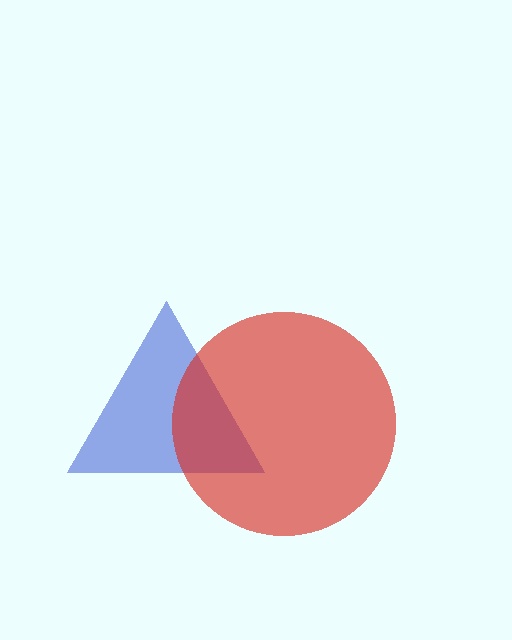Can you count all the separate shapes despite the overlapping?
Yes, there are 2 separate shapes.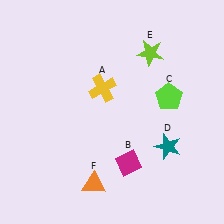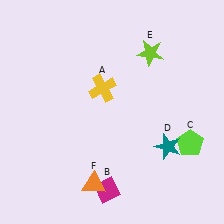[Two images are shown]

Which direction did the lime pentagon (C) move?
The lime pentagon (C) moved down.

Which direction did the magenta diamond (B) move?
The magenta diamond (B) moved down.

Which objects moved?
The objects that moved are: the magenta diamond (B), the lime pentagon (C).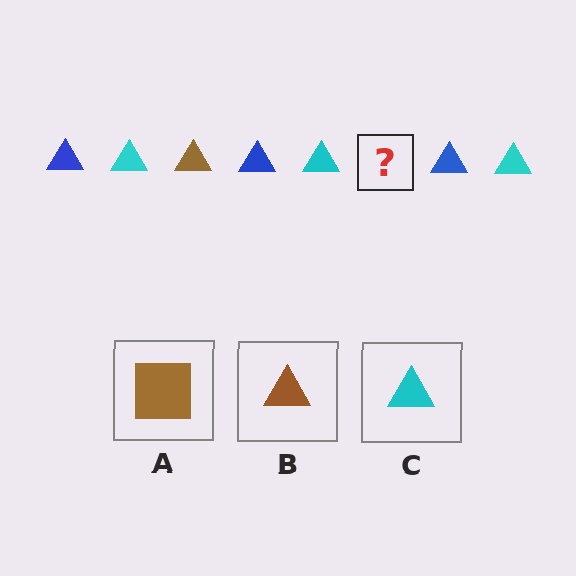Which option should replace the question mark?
Option B.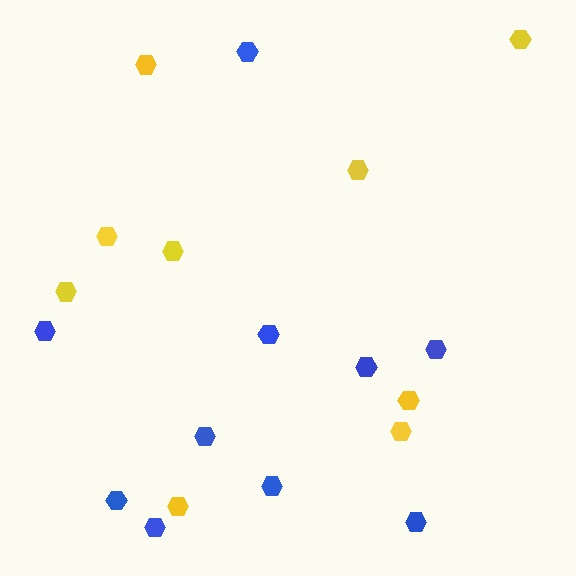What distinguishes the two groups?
There are 2 groups: one group of yellow hexagons (9) and one group of blue hexagons (10).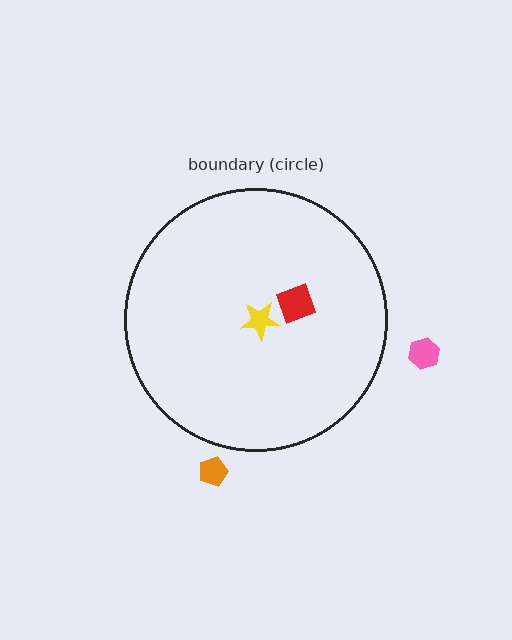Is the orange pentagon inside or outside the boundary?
Outside.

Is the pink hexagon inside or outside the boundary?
Outside.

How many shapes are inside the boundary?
2 inside, 2 outside.